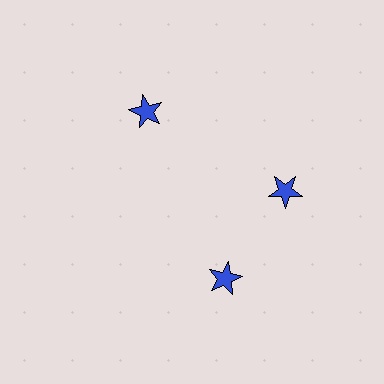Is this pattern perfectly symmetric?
No. The 3 blue stars are arranged in a ring, but one element near the 7 o'clock position is rotated out of alignment along the ring, breaking the 3-fold rotational symmetry.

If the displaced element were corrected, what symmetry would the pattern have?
It would have 3-fold rotational symmetry — the pattern would map onto itself every 120 degrees.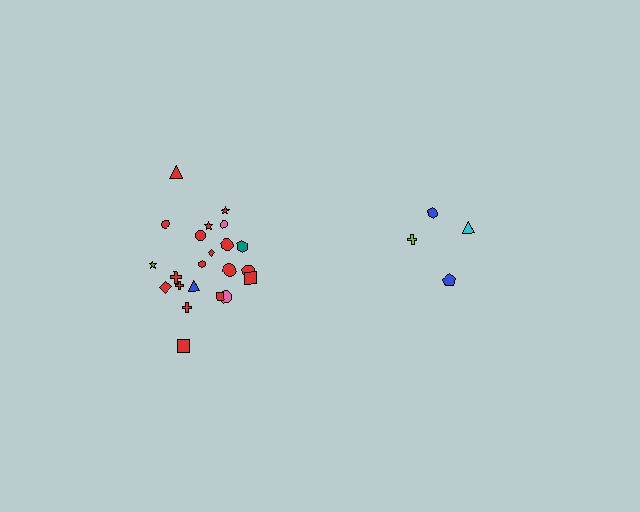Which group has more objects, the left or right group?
The left group.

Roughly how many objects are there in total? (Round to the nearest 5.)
Roughly 25 objects in total.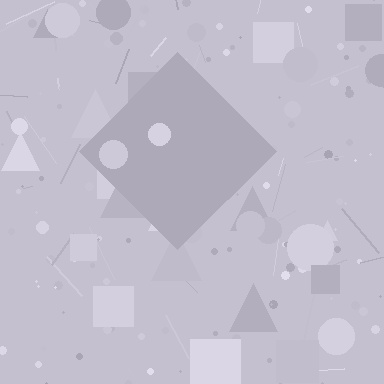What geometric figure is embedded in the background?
A diamond is embedded in the background.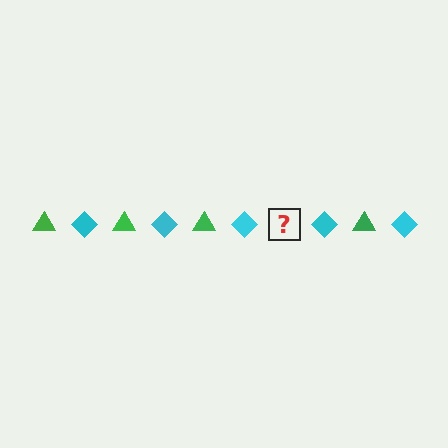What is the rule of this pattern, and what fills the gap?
The rule is that the pattern alternates between green triangle and cyan diamond. The gap should be filled with a green triangle.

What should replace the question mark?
The question mark should be replaced with a green triangle.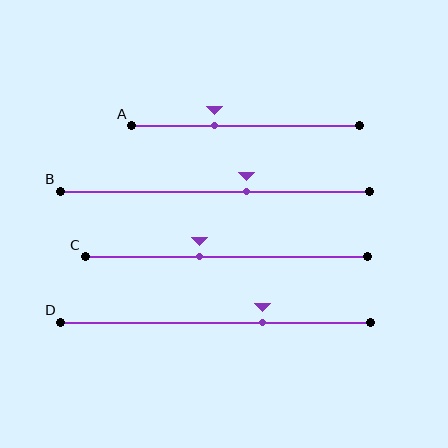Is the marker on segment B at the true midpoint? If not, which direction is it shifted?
No, the marker on segment B is shifted to the right by about 10% of the segment length.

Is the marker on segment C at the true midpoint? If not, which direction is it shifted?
No, the marker on segment C is shifted to the left by about 10% of the segment length.